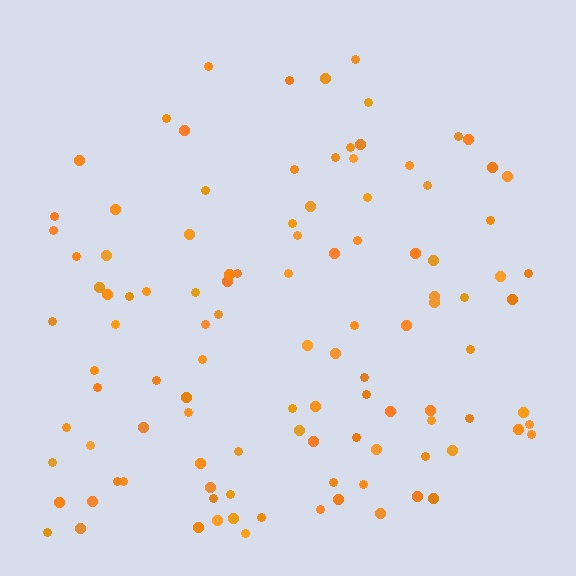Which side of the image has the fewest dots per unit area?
The top.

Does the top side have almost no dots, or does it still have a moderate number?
Still a moderate number, just noticeably fewer than the bottom.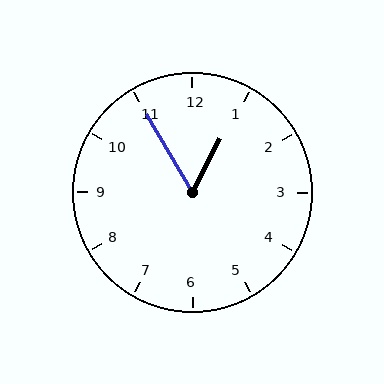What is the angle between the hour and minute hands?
Approximately 58 degrees.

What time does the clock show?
12:55.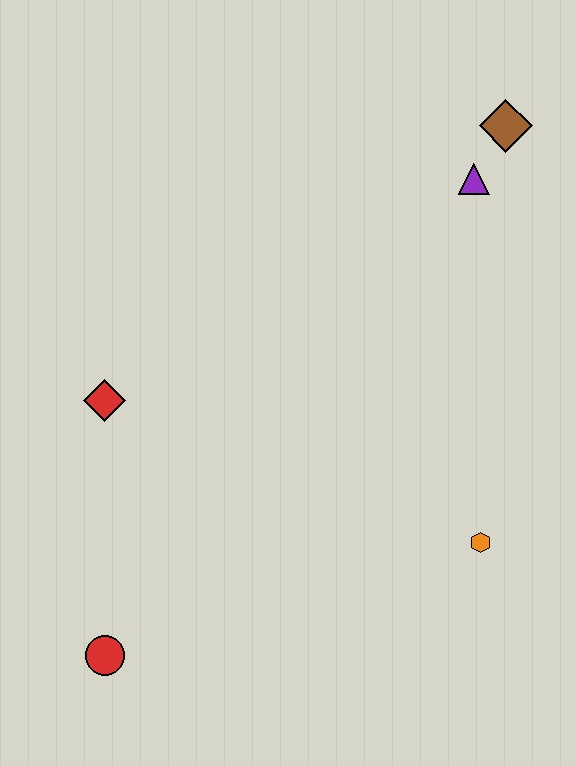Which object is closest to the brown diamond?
The purple triangle is closest to the brown diamond.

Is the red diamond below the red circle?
No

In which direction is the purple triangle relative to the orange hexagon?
The purple triangle is above the orange hexagon.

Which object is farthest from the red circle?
The brown diamond is farthest from the red circle.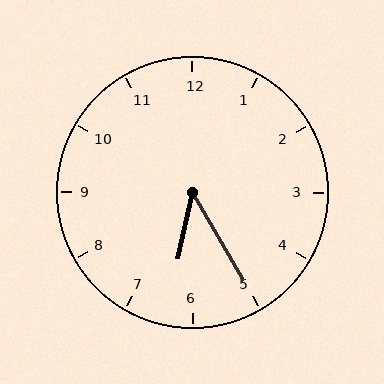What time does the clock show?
6:25.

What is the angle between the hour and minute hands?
Approximately 42 degrees.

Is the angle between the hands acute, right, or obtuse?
It is acute.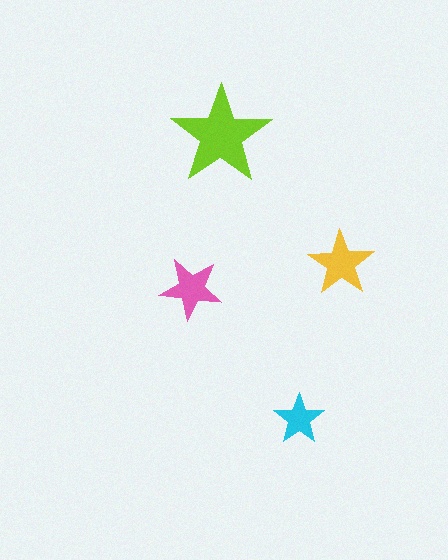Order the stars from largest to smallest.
the lime one, the yellow one, the pink one, the cyan one.